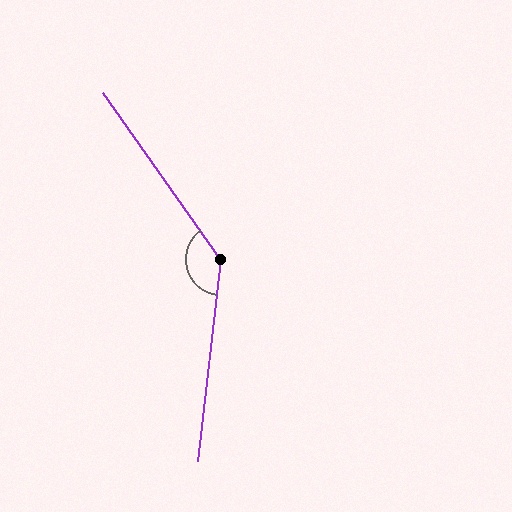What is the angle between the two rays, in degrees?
Approximately 138 degrees.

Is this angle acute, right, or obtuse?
It is obtuse.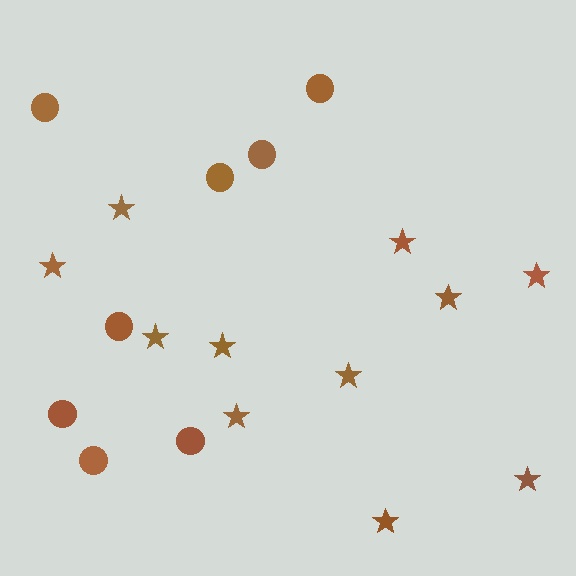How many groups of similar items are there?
There are 2 groups: one group of circles (8) and one group of stars (11).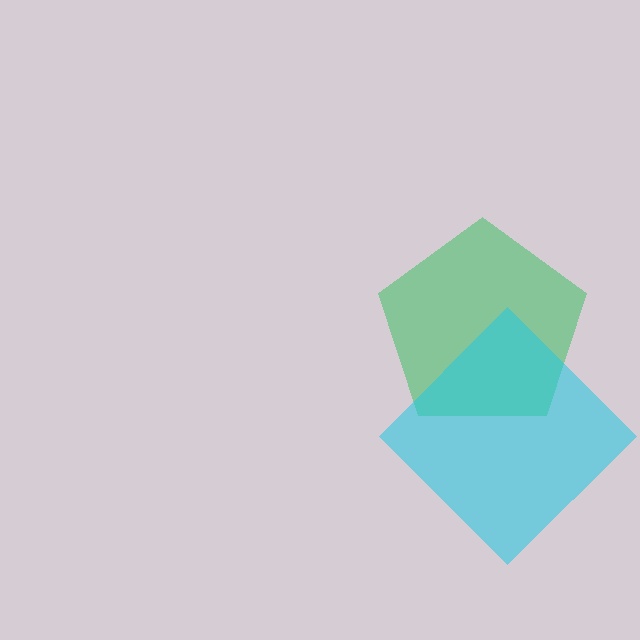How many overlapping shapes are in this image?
There are 2 overlapping shapes in the image.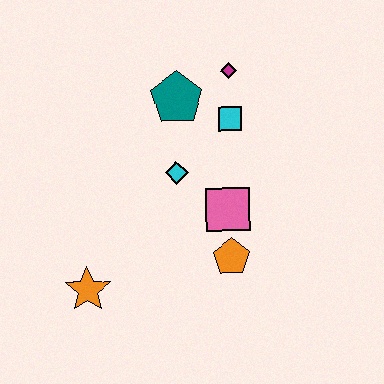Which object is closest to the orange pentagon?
The pink square is closest to the orange pentagon.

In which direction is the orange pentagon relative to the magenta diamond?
The orange pentagon is below the magenta diamond.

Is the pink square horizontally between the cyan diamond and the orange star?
No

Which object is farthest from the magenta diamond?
The orange star is farthest from the magenta diamond.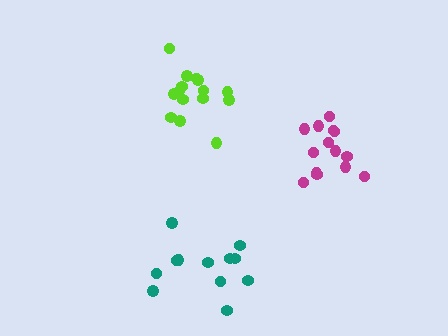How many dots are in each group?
Group 1: 15 dots, Group 2: 14 dots, Group 3: 12 dots (41 total).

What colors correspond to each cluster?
The clusters are colored: lime, magenta, teal.